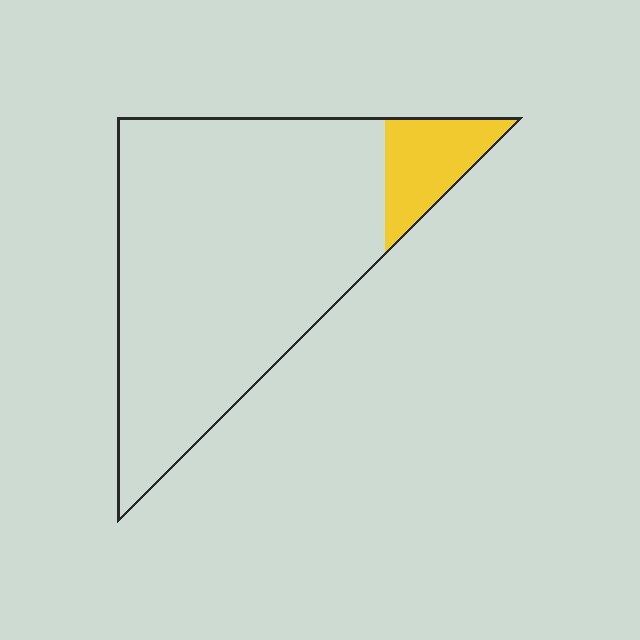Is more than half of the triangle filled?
No.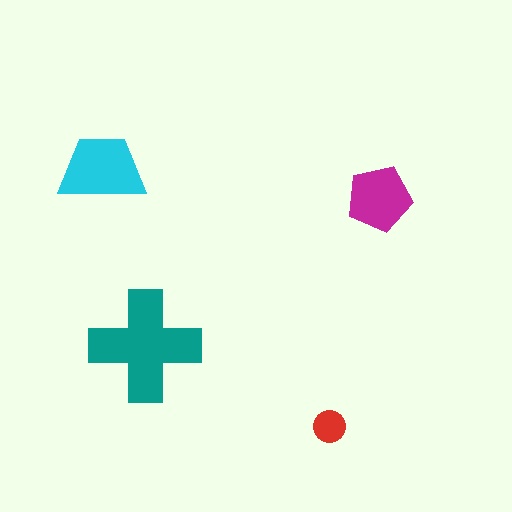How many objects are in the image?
There are 4 objects in the image.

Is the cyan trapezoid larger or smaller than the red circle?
Larger.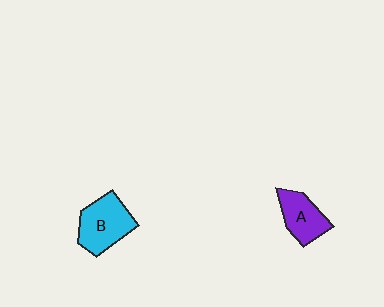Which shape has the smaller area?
Shape A (purple).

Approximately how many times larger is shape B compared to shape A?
Approximately 1.3 times.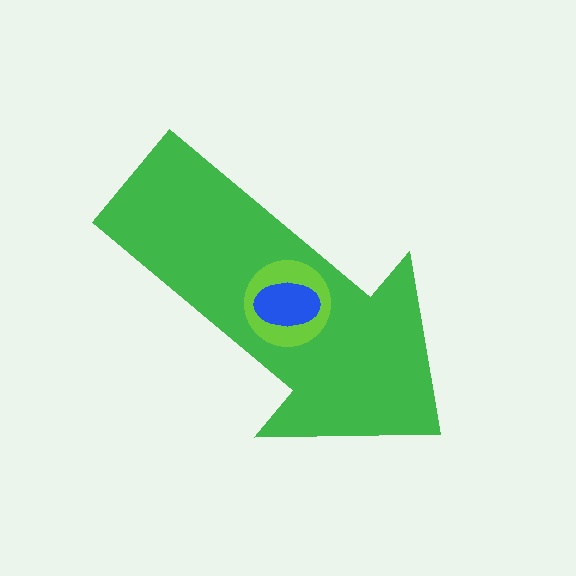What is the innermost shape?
The blue ellipse.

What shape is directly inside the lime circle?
The blue ellipse.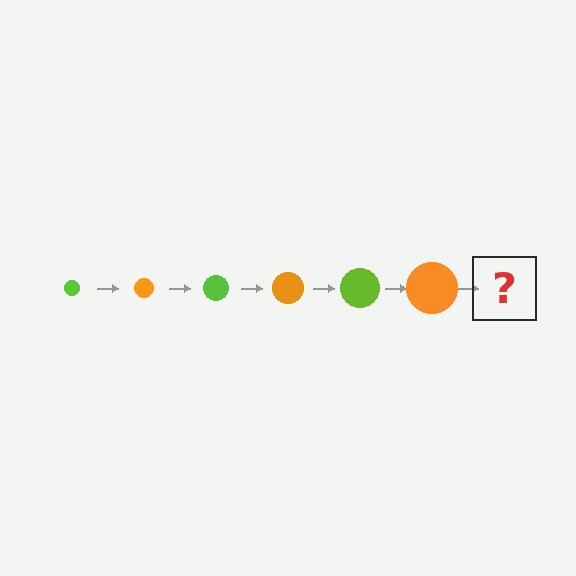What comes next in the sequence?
The next element should be a lime circle, larger than the previous one.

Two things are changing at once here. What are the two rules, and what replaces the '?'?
The two rules are that the circle grows larger each step and the color cycles through lime and orange. The '?' should be a lime circle, larger than the previous one.